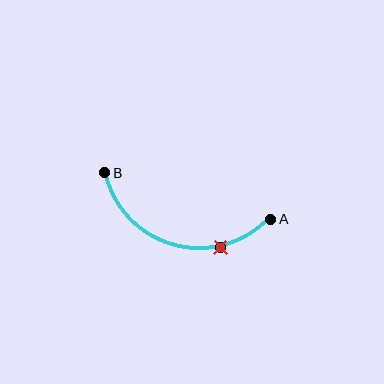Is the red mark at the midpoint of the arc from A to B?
No. The red mark lies on the arc but is closer to endpoint A. The arc midpoint would be at the point on the curve equidistant along the arc from both A and B.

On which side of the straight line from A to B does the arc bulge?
The arc bulges below the straight line connecting A and B.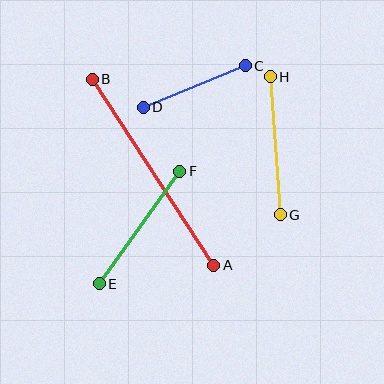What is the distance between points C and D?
The distance is approximately 110 pixels.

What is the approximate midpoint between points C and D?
The midpoint is at approximately (194, 87) pixels.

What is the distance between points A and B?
The distance is approximately 222 pixels.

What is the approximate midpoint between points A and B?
The midpoint is at approximately (153, 172) pixels.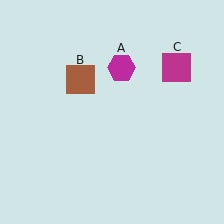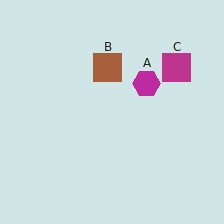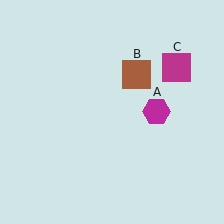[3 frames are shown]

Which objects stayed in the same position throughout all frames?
Magenta square (object C) remained stationary.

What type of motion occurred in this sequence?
The magenta hexagon (object A), brown square (object B) rotated clockwise around the center of the scene.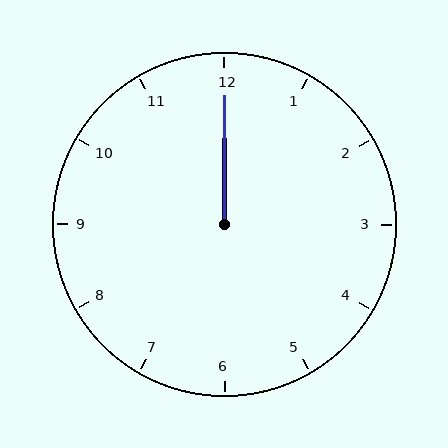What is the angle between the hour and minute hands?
Approximately 0 degrees.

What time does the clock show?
12:00.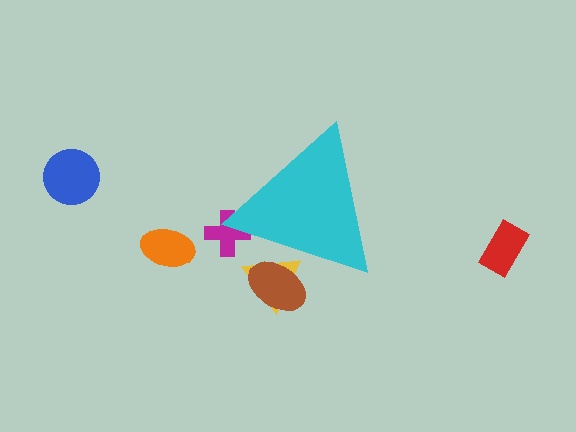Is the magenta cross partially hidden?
Yes, the magenta cross is partially hidden behind the cyan triangle.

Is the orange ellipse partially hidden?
No, the orange ellipse is fully visible.